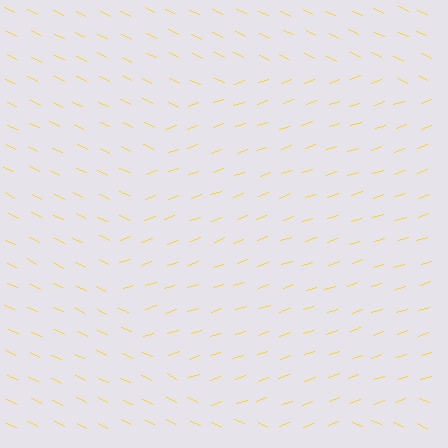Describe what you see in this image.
The image is filled with small yellow line segments. A circle region in the image has lines oriented differently from the surrounding lines, creating a visible texture boundary.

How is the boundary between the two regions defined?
The boundary is defined purely by a change in line orientation (approximately 45 degrees difference). All lines are the same color and thickness.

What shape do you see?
I see a circle.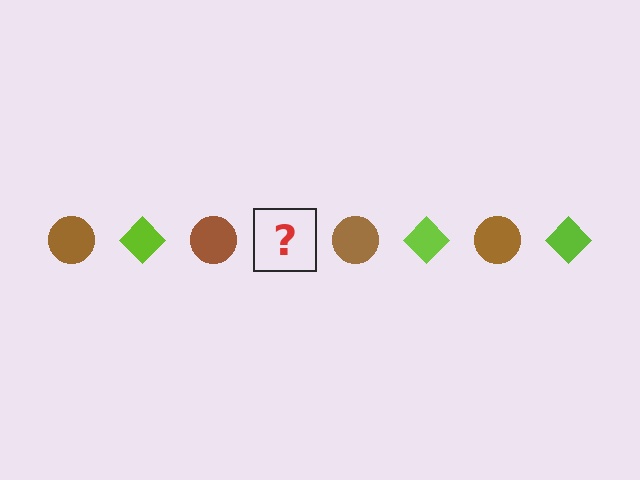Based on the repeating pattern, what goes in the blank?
The blank should be a lime diamond.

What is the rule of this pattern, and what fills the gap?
The rule is that the pattern alternates between brown circle and lime diamond. The gap should be filled with a lime diamond.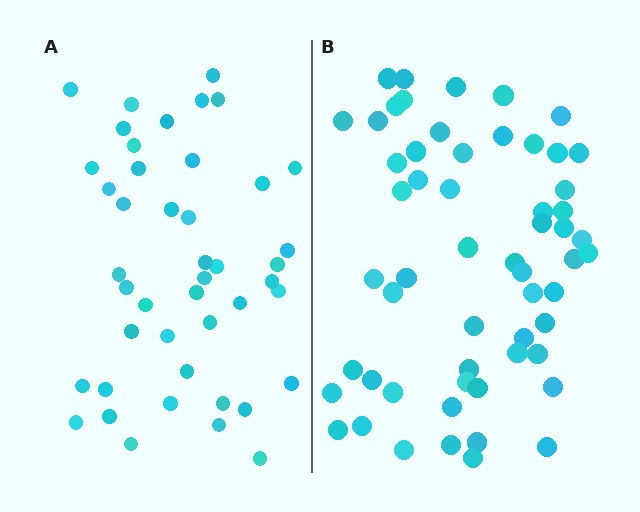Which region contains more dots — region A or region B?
Region B (the right region) has more dots.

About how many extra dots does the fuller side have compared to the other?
Region B has approximately 15 more dots than region A.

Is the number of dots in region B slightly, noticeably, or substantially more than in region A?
Region B has noticeably more, but not dramatically so. The ratio is roughly 1.3 to 1.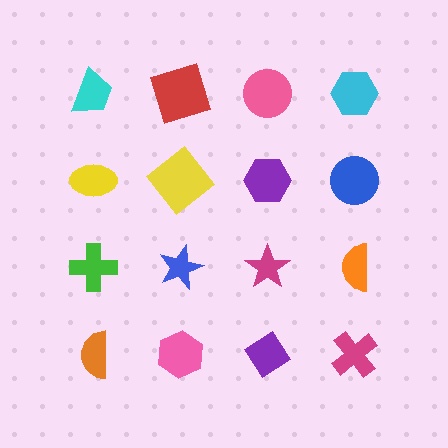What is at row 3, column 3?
A magenta star.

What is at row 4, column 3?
A purple diamond.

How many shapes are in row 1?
4 shapes.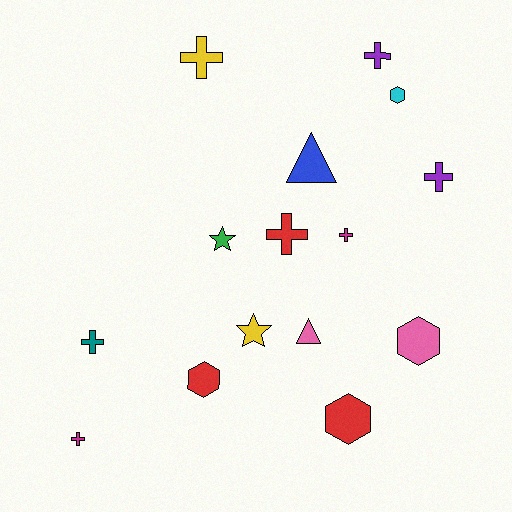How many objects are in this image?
There are 15 objects.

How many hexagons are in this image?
There are 4 hexagons.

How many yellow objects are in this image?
There are 2 yellow objects.